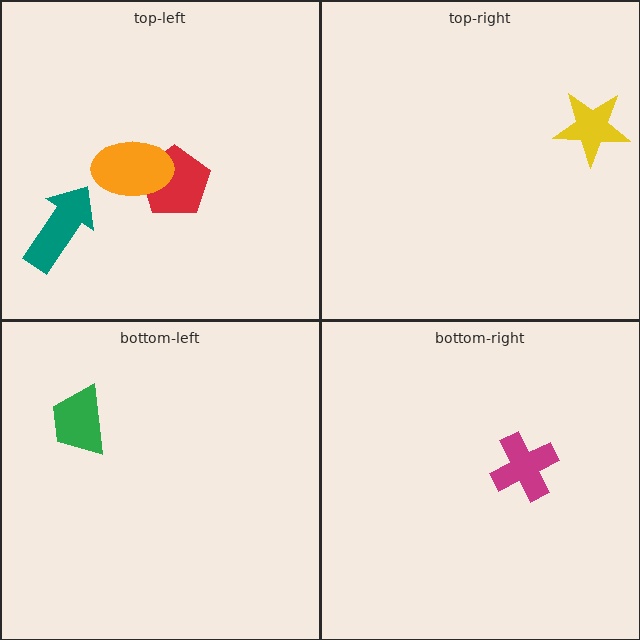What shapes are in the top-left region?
The red pentagon, the teal arrow, the orange ellipse.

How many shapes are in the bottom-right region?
1.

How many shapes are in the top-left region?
3.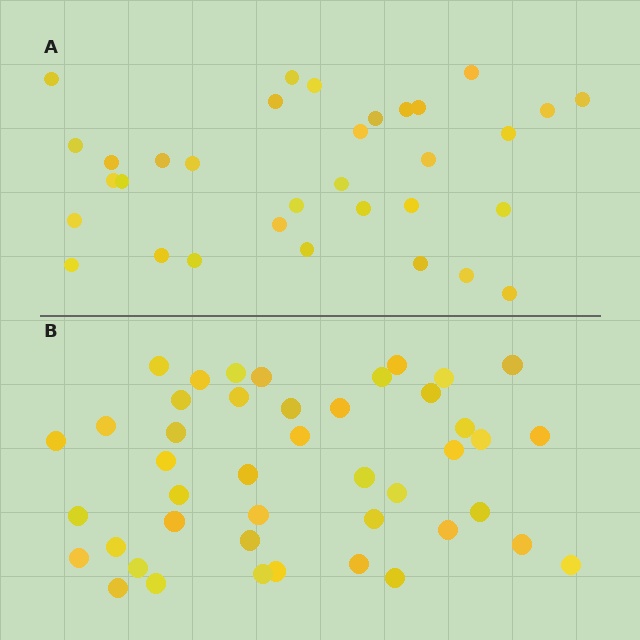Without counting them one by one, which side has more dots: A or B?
Region B (the bottom region) has more dots.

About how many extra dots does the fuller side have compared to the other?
Region B has roughly 12 or so more dots than region A.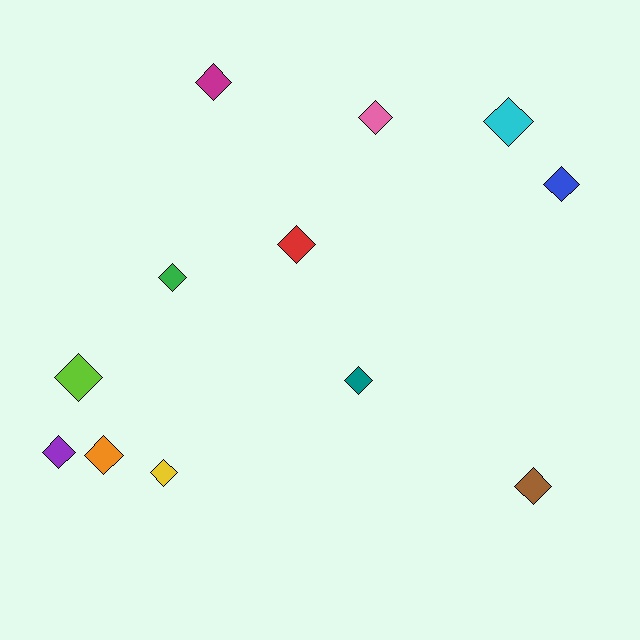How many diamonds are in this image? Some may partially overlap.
There are 12 diamonds.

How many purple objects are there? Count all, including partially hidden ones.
There is 1 purple object.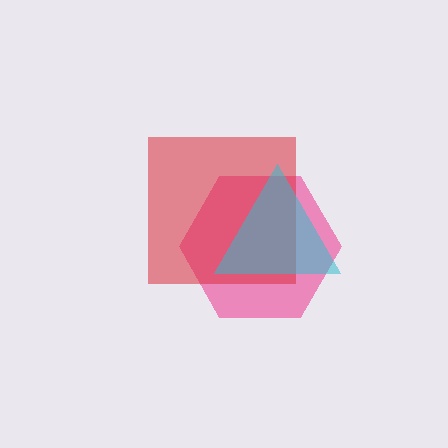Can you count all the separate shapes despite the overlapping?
Yes, there are 3 separate shapes.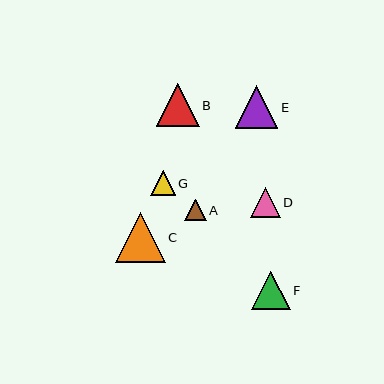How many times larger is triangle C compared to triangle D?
Triangle C is approximately 1.7 times the size of triangle D.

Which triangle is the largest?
Triangle C is the largest with a size of approximately 50 pixels.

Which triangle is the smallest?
Triangle A is the smallest with a size of approximately 21 pixels.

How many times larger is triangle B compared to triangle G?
Triangle B is approximately 1.7 times the size of triangle G.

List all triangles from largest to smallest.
From largest to smallest: C, E, B, F, D, G, A.